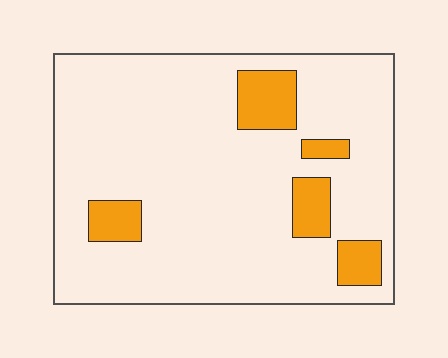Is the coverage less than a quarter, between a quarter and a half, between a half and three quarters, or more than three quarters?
Less than a quarter.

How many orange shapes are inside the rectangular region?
5.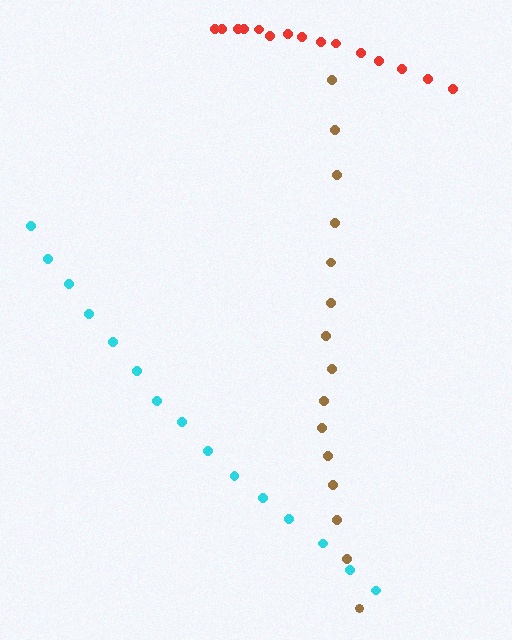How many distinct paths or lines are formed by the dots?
There are 3 distinct paths.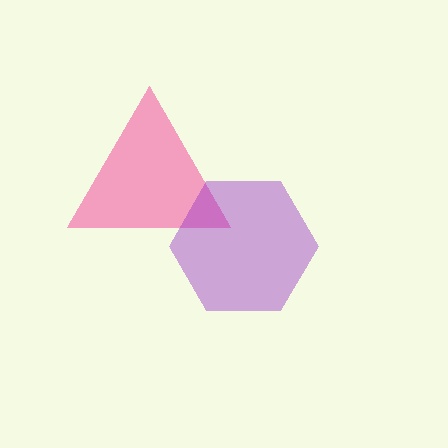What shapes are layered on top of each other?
The layered shapes are: a pink triangle, a purple hexagon.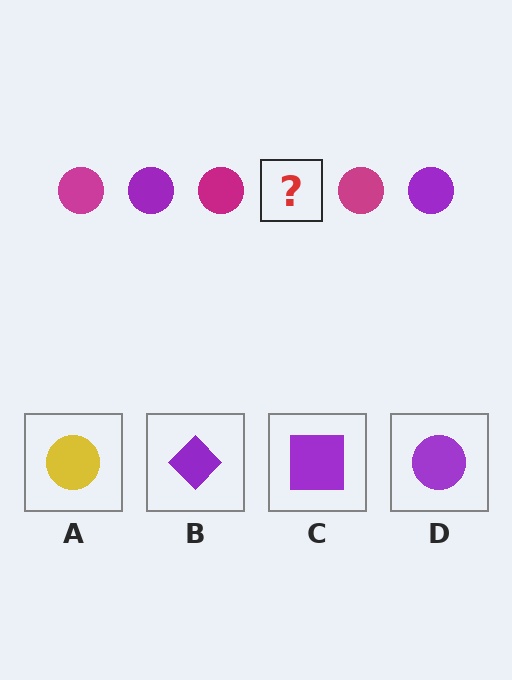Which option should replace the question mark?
Option D.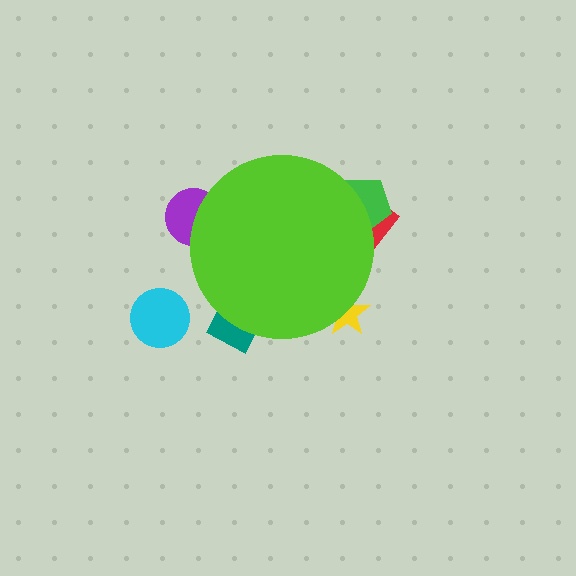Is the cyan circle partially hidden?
No, the cyan circle is fully visible.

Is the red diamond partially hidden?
Yes, the red diamond is partially hidden behind the lime circle.